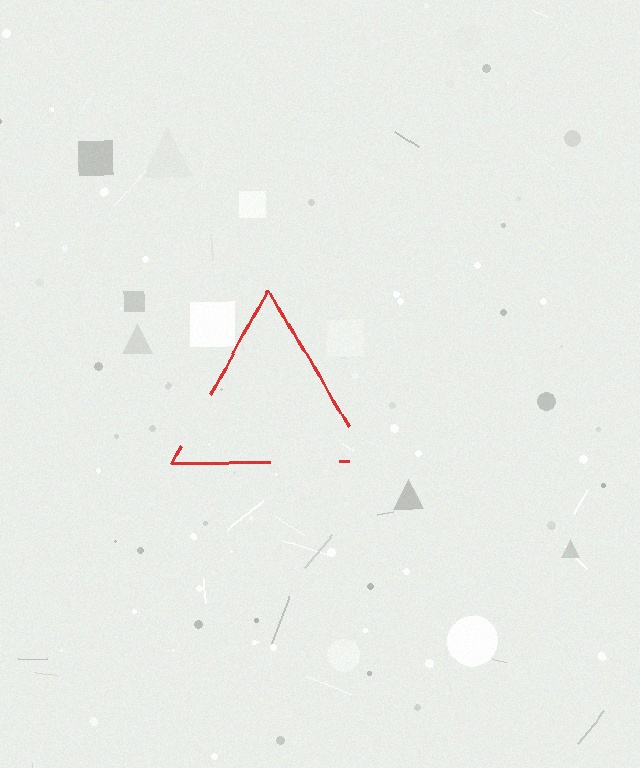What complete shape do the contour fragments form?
The contour fragments form a triangle.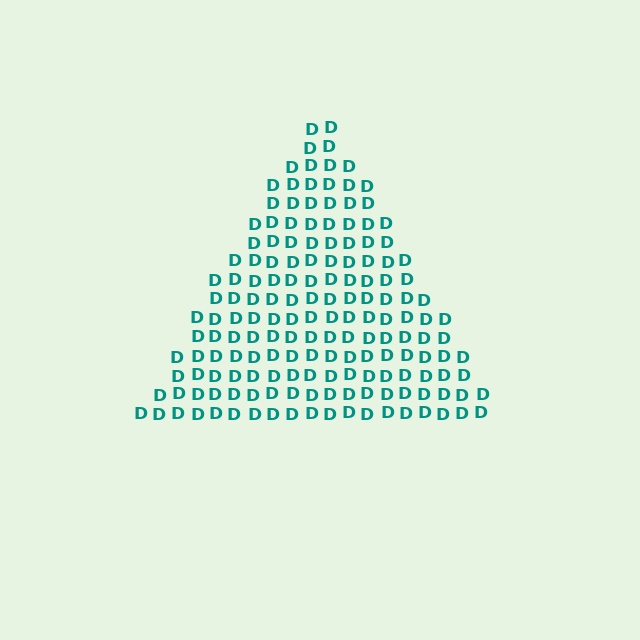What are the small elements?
The small elements are letter D's.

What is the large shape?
The large shape is a triangle.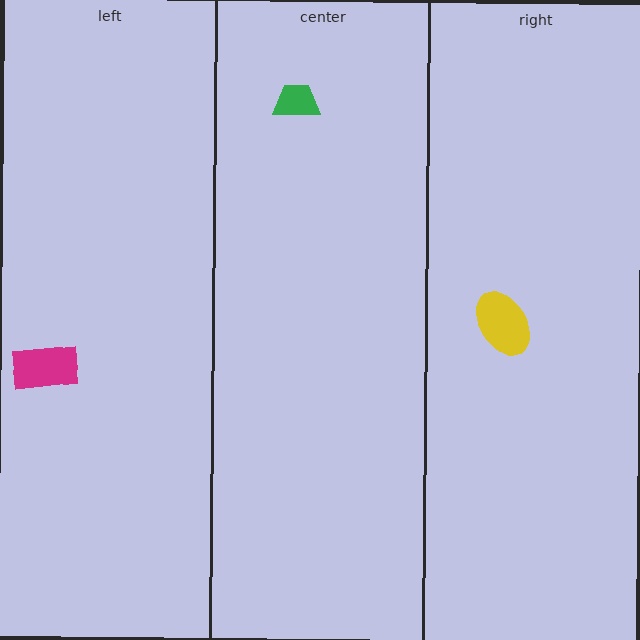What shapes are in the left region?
The magenta rectangle.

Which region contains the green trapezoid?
The center region.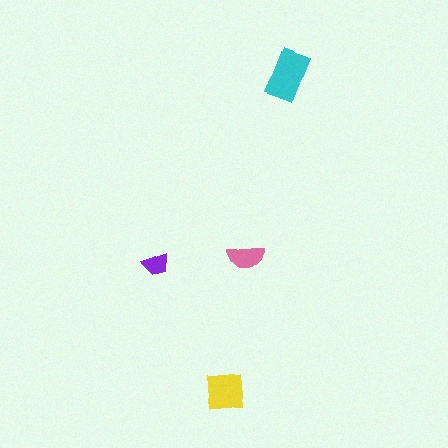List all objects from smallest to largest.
The purple trapezoid, the pink semicircle, the yellow square, the cyan rectangle.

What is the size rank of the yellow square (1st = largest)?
2nd.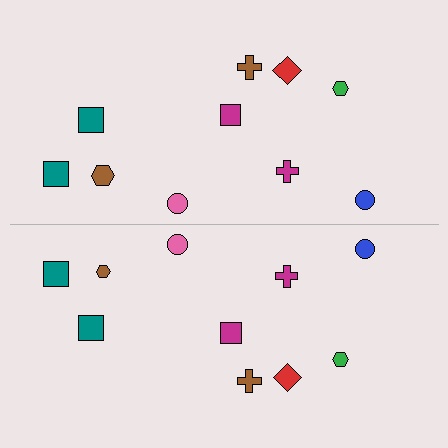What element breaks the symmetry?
The brown hexagon on the bottom side has a different size than its mirror counterpart.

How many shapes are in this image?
There are 20 shapes in this image.